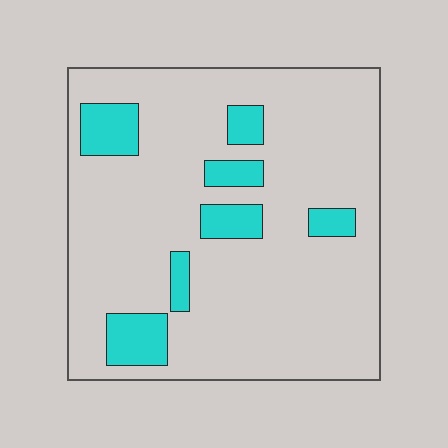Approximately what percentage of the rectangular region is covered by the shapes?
Approximately 15%.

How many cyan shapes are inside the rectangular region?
7.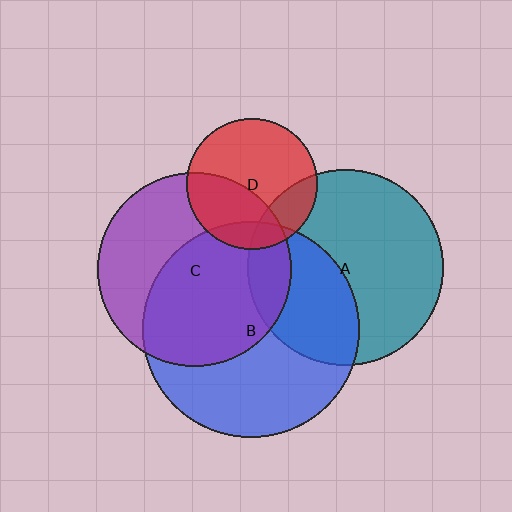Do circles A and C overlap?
Yes.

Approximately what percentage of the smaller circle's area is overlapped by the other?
Approximately 15%.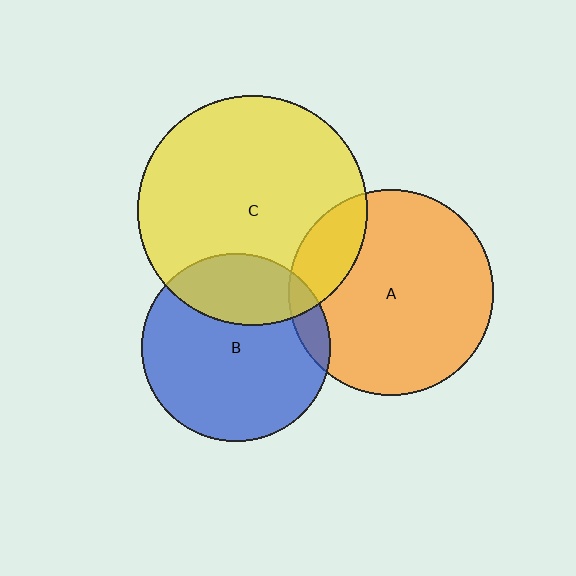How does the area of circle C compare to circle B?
Approximately 1.5 times.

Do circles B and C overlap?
Yes.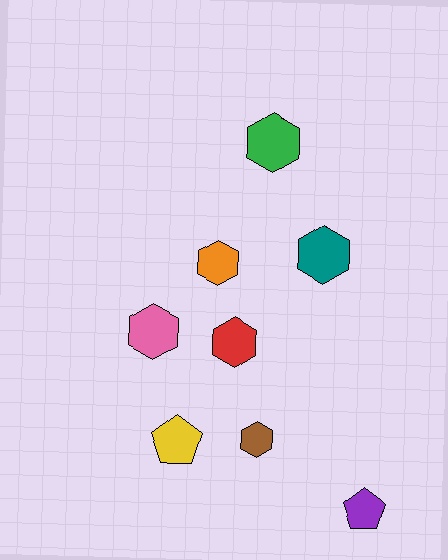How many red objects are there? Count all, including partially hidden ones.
There is 1 red object.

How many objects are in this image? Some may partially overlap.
There are 8 objects.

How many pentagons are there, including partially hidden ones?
There are 2 pentagons.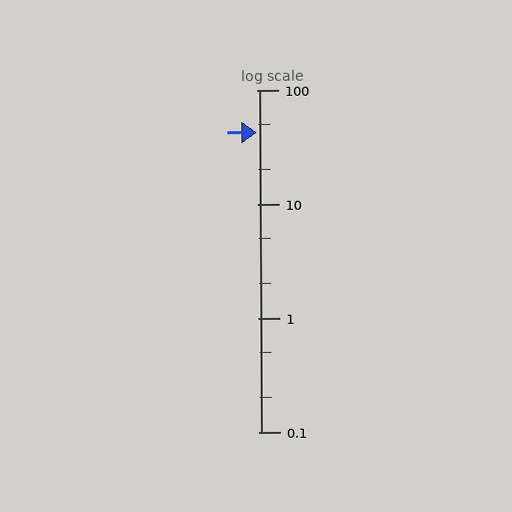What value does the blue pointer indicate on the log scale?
The pointer indicates approximately 42.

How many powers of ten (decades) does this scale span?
The scale spans 3 decades, from 0.1 to 100.